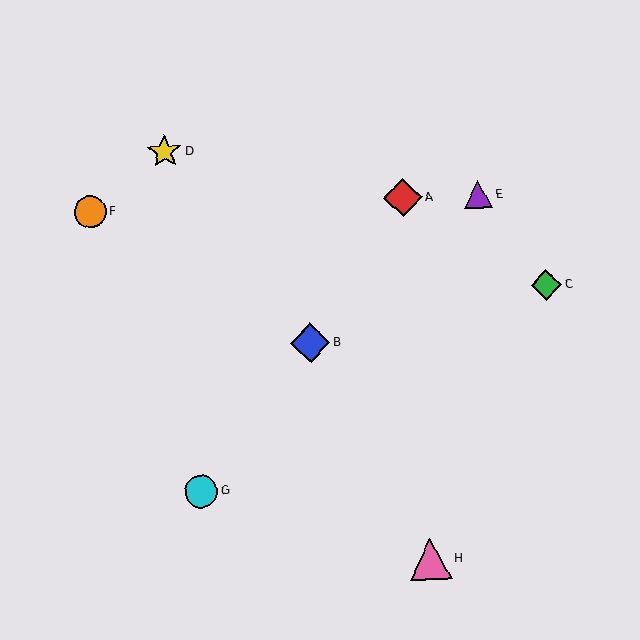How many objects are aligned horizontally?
3 objects (A, E, F) are aligned horizontally.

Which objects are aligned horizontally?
Objects A, E, F are aligned horizontally.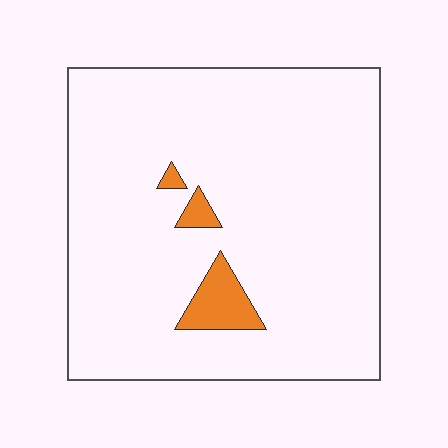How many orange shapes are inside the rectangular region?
3.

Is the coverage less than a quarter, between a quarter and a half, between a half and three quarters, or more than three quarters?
Less than a quarter.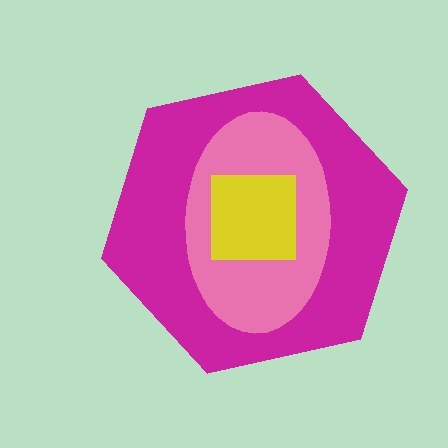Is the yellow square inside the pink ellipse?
Yes.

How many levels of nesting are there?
3.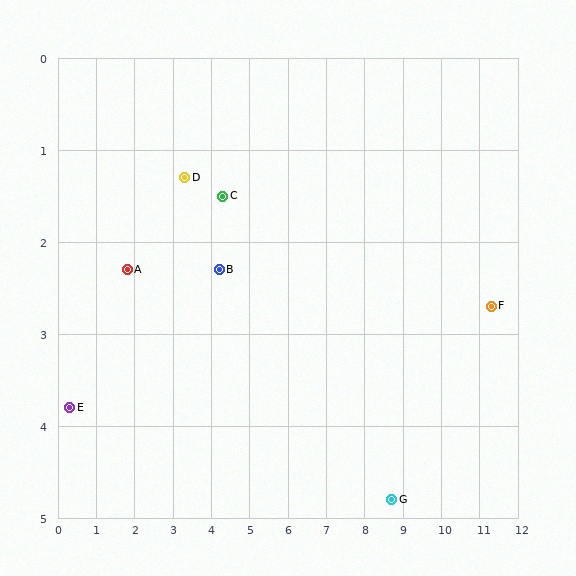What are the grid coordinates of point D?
Point D is at approximately (3.3, 1.3).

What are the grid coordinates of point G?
Point G is at approximately (8.7, 4.8).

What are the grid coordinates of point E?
Point E is at approximately (0.3, 3.8).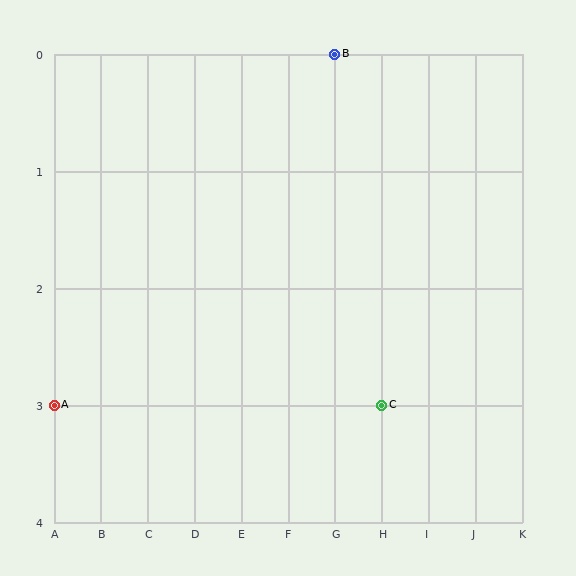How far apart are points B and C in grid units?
Points B and C are 1 column and 3 rows apart (about 3.2 grid units diagonally).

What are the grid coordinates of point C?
Point C is at grid coordinates (H, 3).